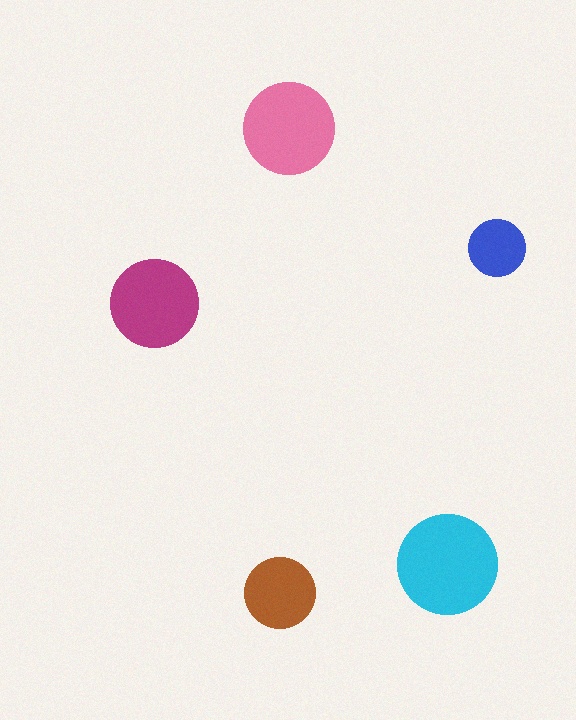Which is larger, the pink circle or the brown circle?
The pink one.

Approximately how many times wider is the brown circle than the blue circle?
About 1.5 times wider.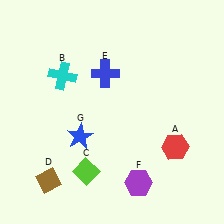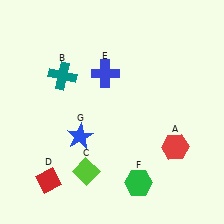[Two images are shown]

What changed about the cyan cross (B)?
In Image 1, B is cyan. In Image 2, it changed to teal.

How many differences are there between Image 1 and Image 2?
There are 3 differences between the two images.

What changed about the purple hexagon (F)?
In Image 1, F is purple. In Image 2, it changed to green.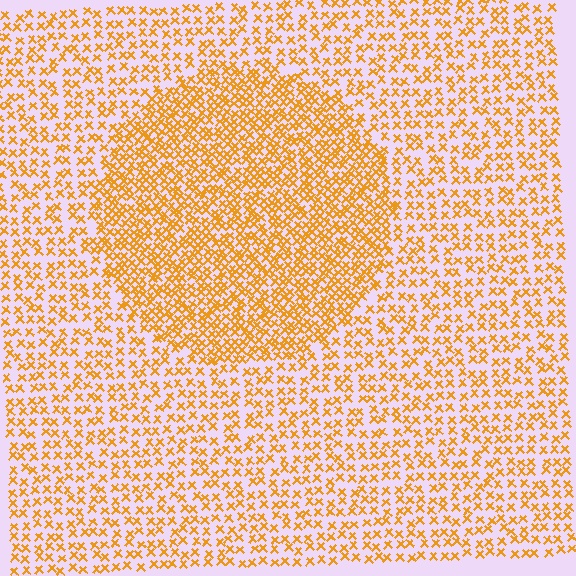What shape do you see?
I see a circle.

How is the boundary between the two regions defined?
The boundary is defined by a change in element density (approximately 1.9x ratio). All elements are the same color, size, and shape.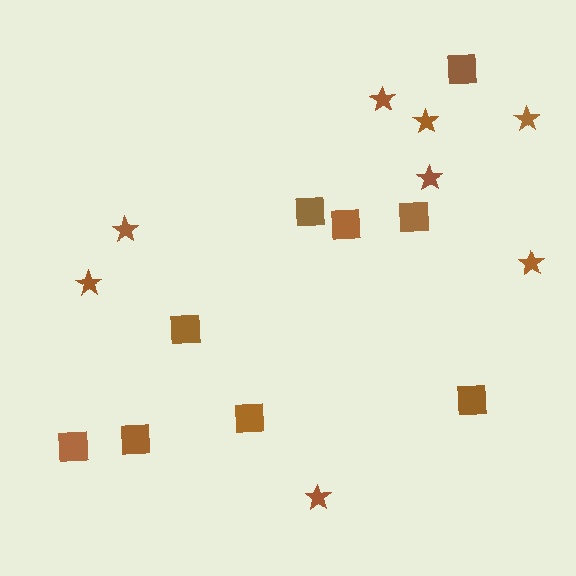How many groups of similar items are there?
There are 2 groups: one group of squares (9) and one group of stars (8).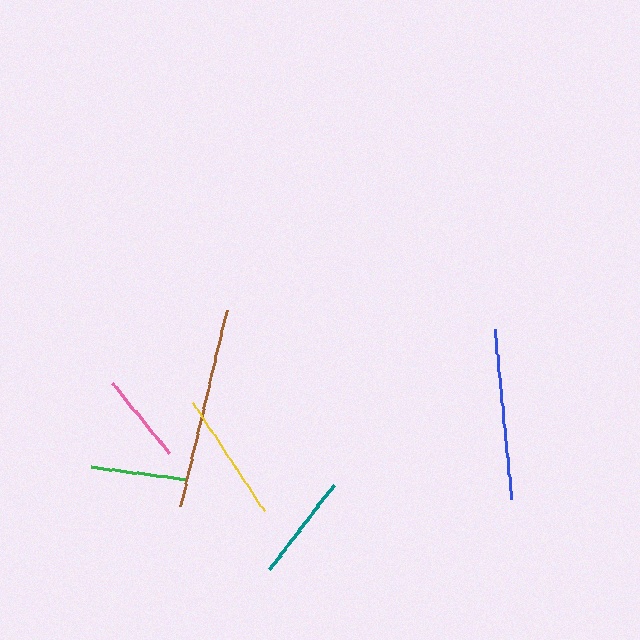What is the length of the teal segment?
The teal segment is approximately 106 pixels long.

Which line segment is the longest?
The brown line is the longest at approximately 201 pixels.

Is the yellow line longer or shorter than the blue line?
The blue line is longer than the yellow line.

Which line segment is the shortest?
The pink line is the shortest at approximately 90 pixels.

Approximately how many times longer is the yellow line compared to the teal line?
The yellow line is approximately 1.2 times the length of the teal line.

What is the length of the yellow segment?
The yellow segment is approximately 130 pixels long.